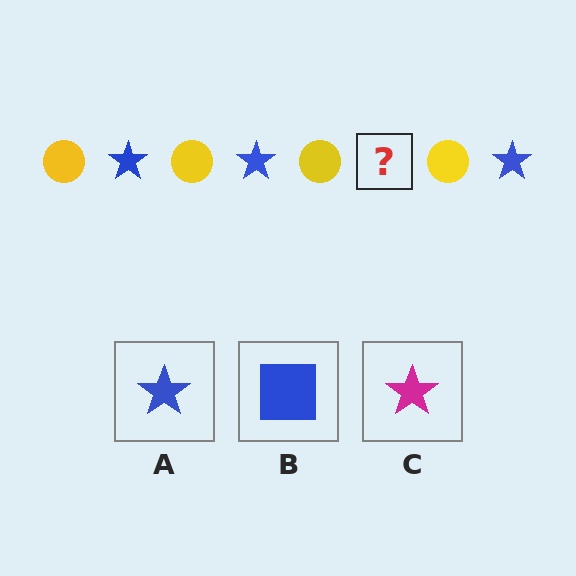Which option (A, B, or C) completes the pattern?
A.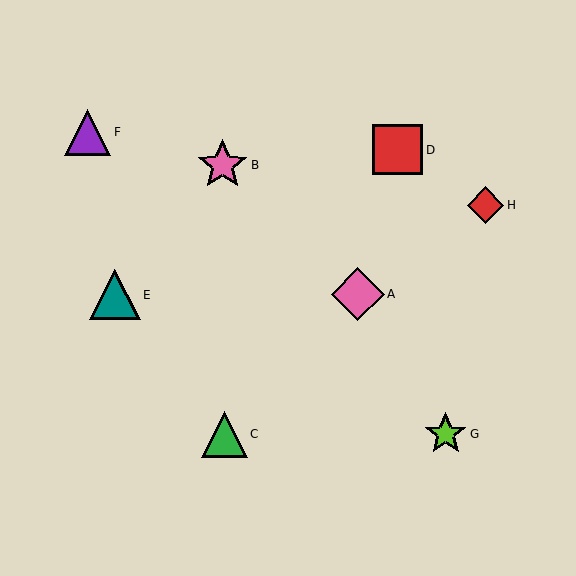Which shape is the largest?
The pink diamond (labeled A) is the largest.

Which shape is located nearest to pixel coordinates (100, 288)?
The teal triangle (labeled E) at (115, 295) is nearest to that location.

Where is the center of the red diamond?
The center of the red diamond is at (486, 205).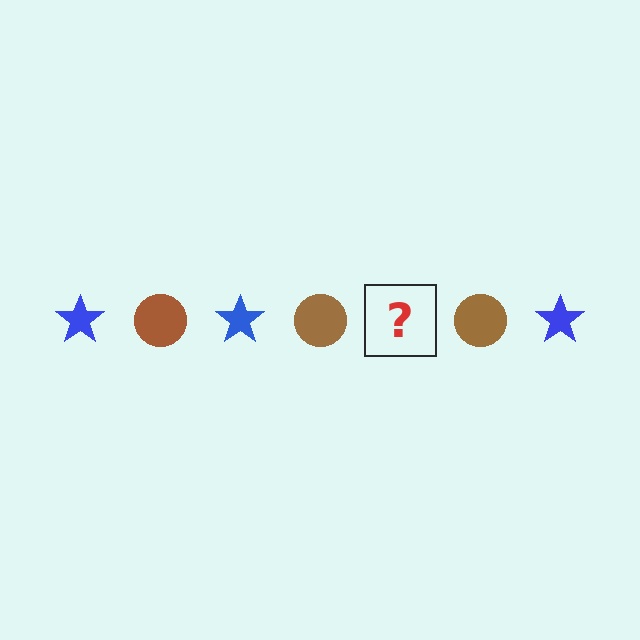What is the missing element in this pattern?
The missing element is a blue star.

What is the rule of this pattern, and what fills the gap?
The rule is that the pattern alternates between blue star and brown circle. The gap should be filled with a blue star.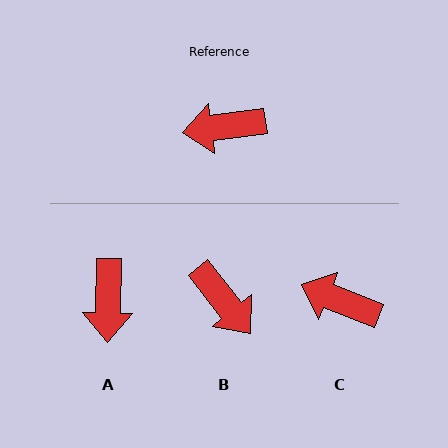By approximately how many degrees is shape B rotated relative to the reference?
Approximately 121 degrees counter-clockwise.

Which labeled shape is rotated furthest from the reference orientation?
B, about 121 degrees away.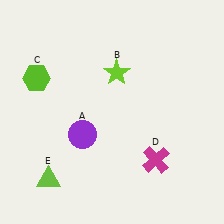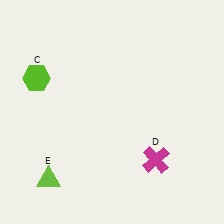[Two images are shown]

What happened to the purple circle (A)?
The purple circle (A) was removed in Image 2. It was in the bottom-left area of Image 1.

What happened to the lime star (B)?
The lime star (B) was removed in Image 2. It was in the top-right area of Image 1.